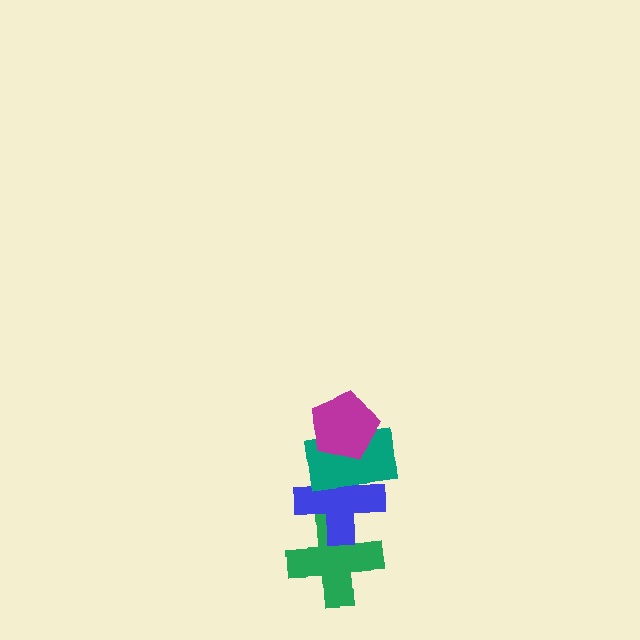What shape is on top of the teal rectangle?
The magenta pentagon is on top of the teal rectangle.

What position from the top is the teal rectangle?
The teal rectangle is 2nd from the top.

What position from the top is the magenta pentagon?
The magenta pentagon is 1st from the top.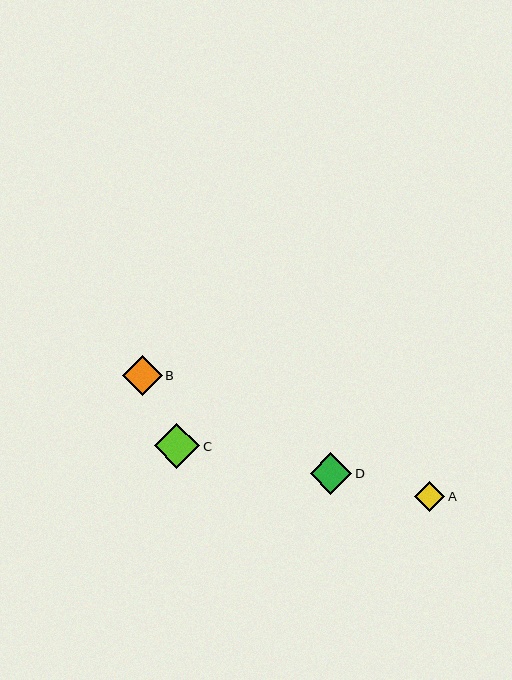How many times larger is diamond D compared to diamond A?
Diamond D is approximately 1.4 times the size of diamond A.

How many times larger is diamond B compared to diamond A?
Diamond B is approximately 1.3 times the size of diamond A.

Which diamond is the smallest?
Diamond A is the smallest with a size of approximately 30 pixels.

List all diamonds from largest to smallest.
From largest to smallest: C, D, B, A.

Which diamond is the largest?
Diamond C is the largest with a size of approximately 45 pixels.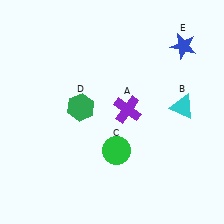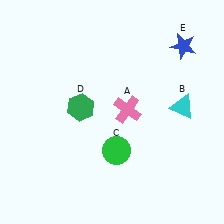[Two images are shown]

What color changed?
The cross (A) changed from purple in Image 1 to pink in Image 2.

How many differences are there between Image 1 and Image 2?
There is 1 difference between the two images.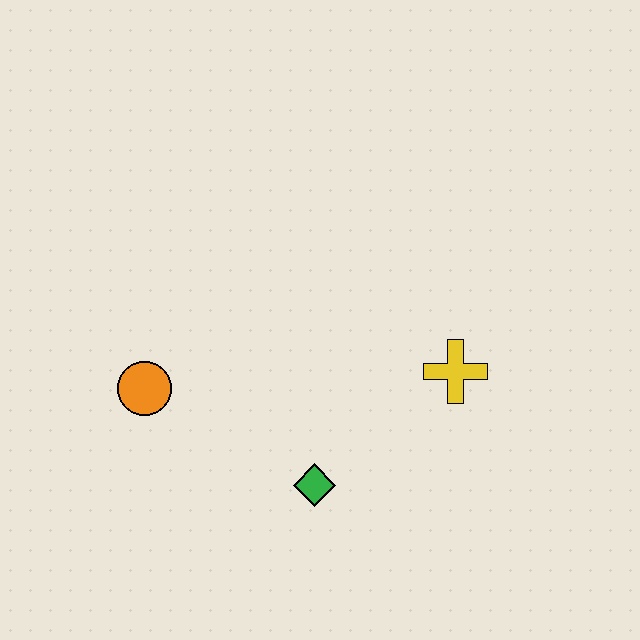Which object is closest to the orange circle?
The green diamond is closest to the orange circle.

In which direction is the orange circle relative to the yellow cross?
The orange circle is to the left of the yellow cross.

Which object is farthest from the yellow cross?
The orange circle is farthest from the yellow cross.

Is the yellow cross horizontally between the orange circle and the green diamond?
No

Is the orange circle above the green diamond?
Yes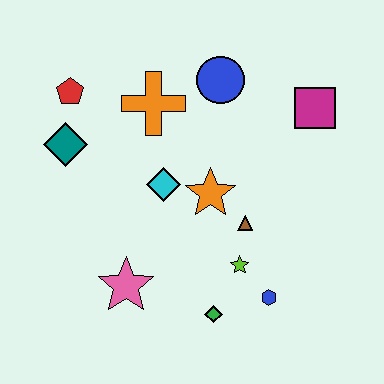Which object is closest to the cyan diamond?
The orange star is closest to the cyan diamond.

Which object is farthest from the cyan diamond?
The magenta square is farthest from the cyan diamond.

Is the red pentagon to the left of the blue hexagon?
Yes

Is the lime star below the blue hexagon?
No